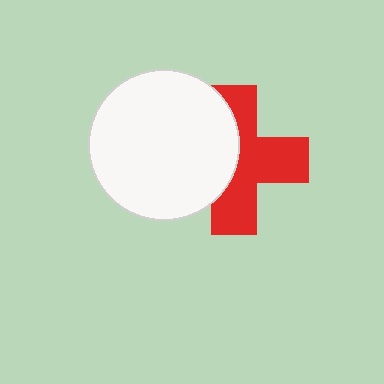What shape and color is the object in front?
The object in front is a white circle.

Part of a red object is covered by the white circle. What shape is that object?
It is a cross.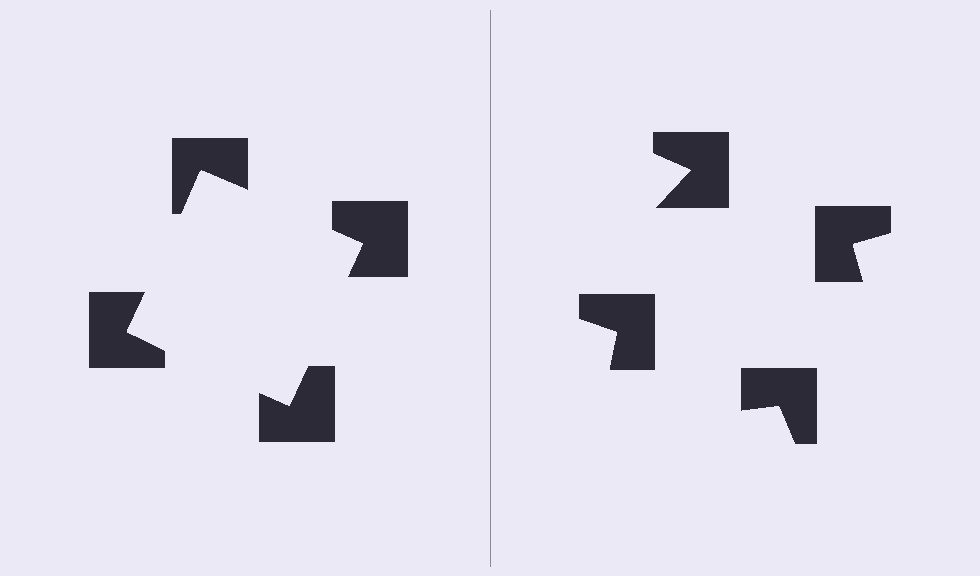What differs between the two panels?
The notched squares are positioned identically on both sides; only the wedge orientations differ. On the left they align to a square; on the right they are misaligned.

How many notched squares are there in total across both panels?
8 — 4 on each side.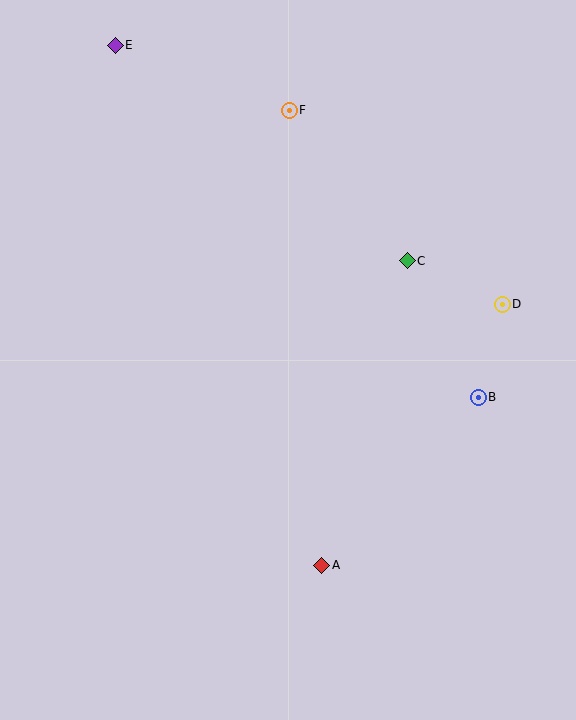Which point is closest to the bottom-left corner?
Point A is closest to the bottom-left corner.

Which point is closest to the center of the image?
Point C at (407, 261) is closest to the center.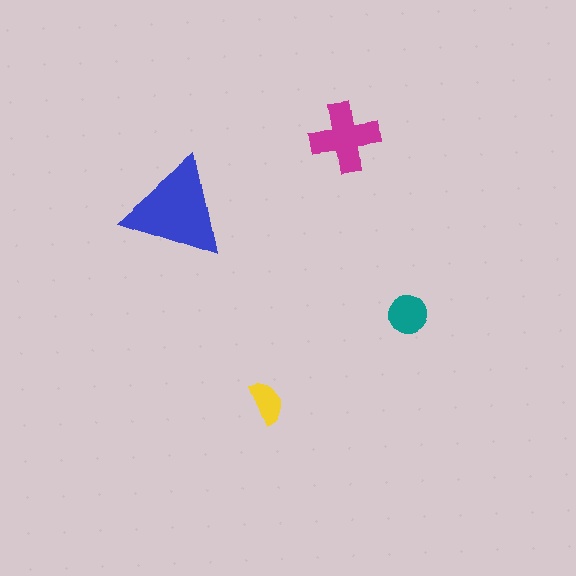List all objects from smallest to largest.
The yellow semicircle, the teal circle, the magenta cross, the blue triangle.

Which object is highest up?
The magenta cross is topmost.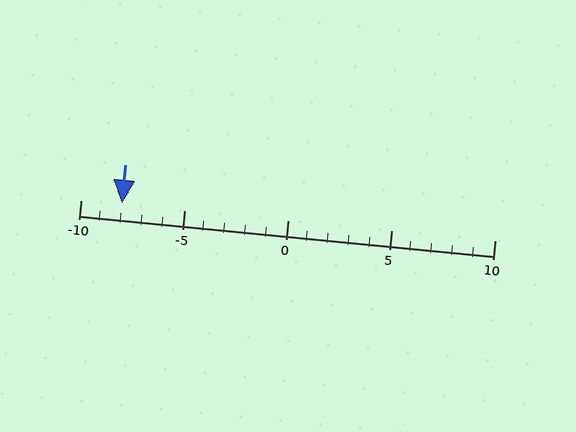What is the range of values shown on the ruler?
The ruler shows values from -10 to 10.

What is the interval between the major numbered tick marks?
The major tick marks are spaced 5 units apart.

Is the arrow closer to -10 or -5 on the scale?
The arrow is closer to -10.